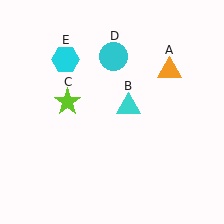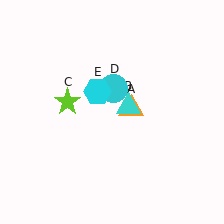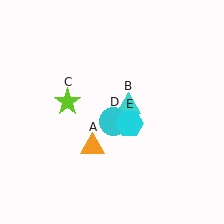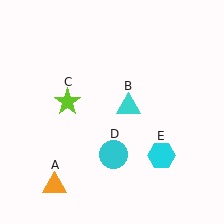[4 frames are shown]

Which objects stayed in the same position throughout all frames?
Cyan triangle (object B) and lime star (object C) remained stationary.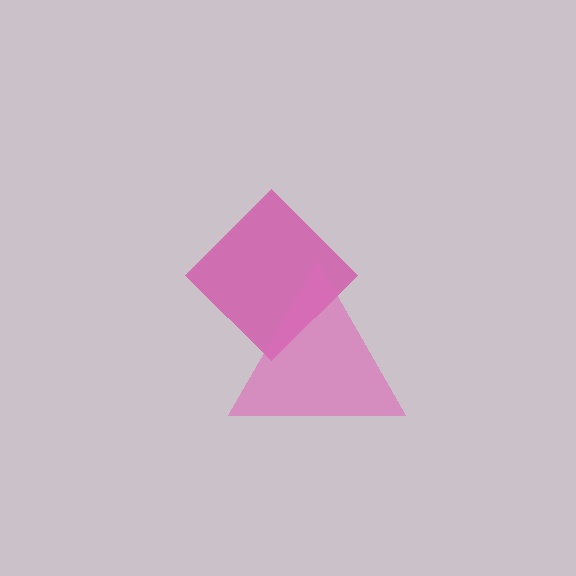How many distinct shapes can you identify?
There are 2 distinct shapes: a magenta diamond, a pink triangle.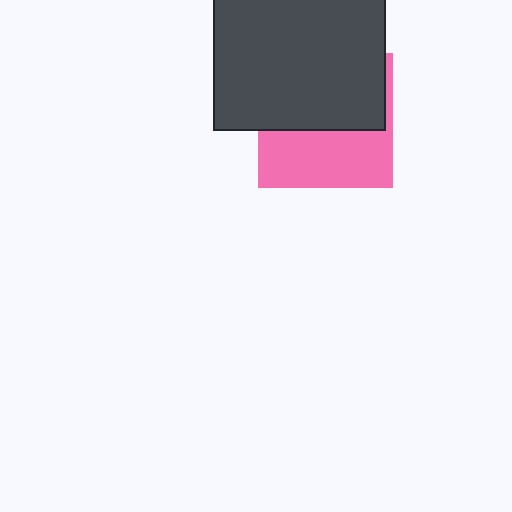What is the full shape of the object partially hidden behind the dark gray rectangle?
The partially hidden object is a pink square.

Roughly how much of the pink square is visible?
About half of it is visible (roughly 45%).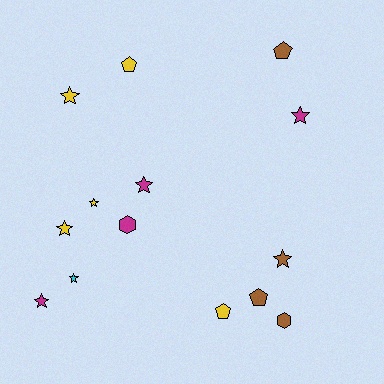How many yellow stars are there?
There are 3 yellow stars.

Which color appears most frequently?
Yellow, with 5 objects.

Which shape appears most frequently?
Star, with 8 objects.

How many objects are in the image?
There are 14 objects.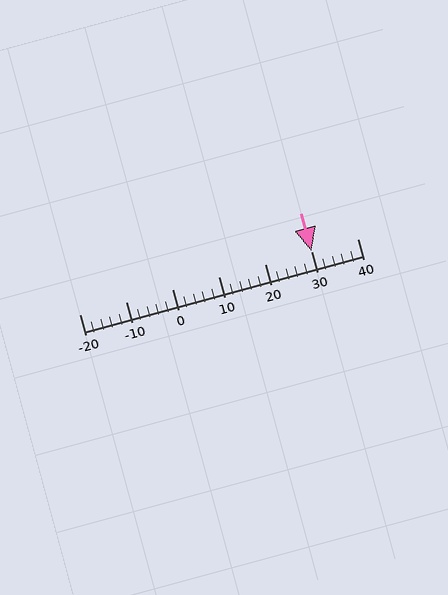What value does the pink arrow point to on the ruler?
The pink arrow points to approximately 30.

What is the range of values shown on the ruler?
The ruler shows values from -20 to 40.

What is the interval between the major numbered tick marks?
The major tick marks are spaced 10 units apart.